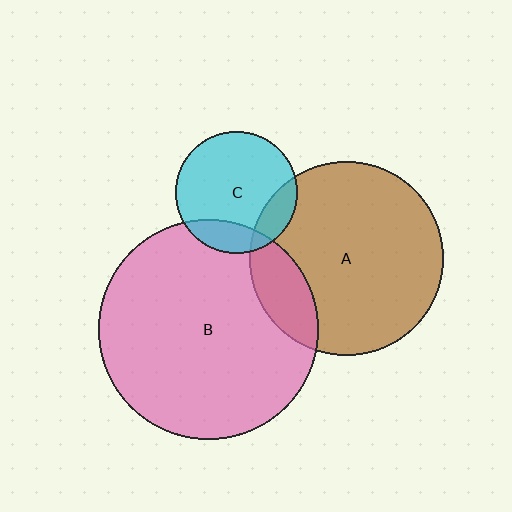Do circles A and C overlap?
Yes.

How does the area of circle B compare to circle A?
Approximately 1.3 times.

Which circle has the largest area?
Circle B (pink).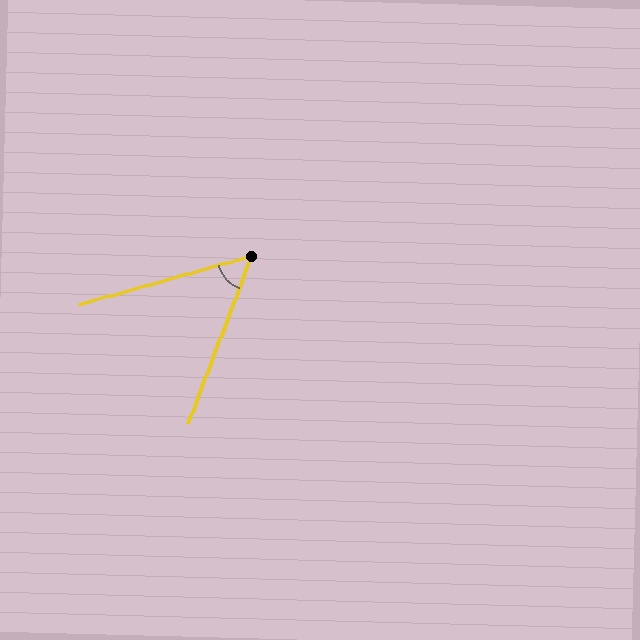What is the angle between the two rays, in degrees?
Approximately 53 degrees.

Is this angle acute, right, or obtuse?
It is acute.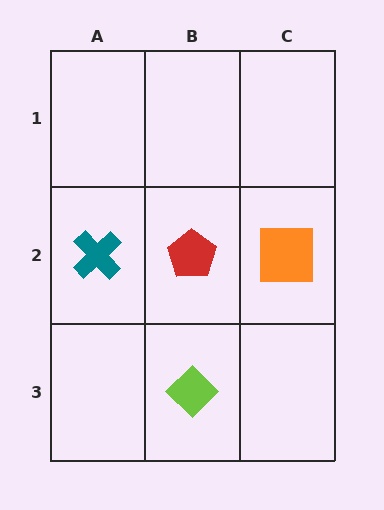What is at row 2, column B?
A red pentagon.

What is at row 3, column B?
A lime diamond.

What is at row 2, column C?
An orange square.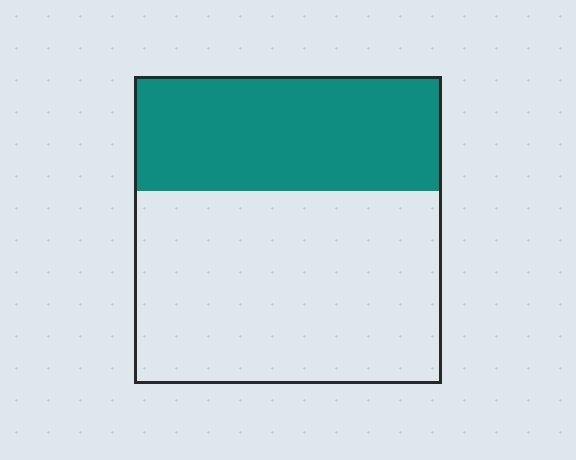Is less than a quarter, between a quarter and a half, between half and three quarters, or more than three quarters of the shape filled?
Between a quarter and a half.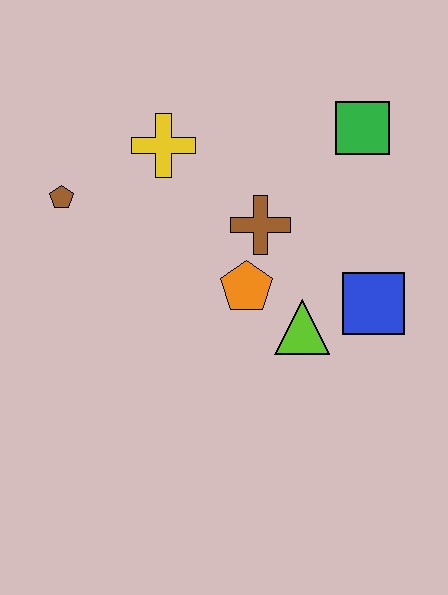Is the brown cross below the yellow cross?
Yes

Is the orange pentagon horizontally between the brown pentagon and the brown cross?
Yes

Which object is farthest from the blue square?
The brown pentagon is farthest from the blue square.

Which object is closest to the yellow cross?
The brown pentagon is closest to the yellow cross.